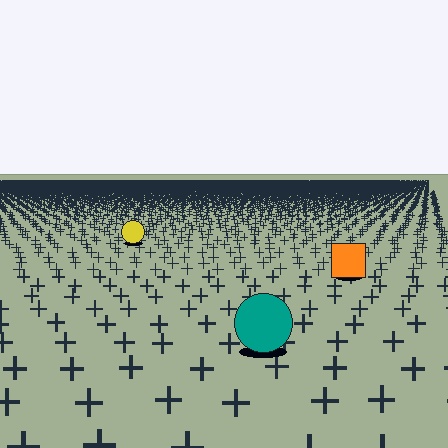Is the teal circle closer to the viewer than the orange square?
Yes. The teal circle is closer — you can tell from the texture gradient: the ground texture is coarser near it.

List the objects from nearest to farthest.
From nearest to farthest: the teal circle, the orange square, the yellow circle.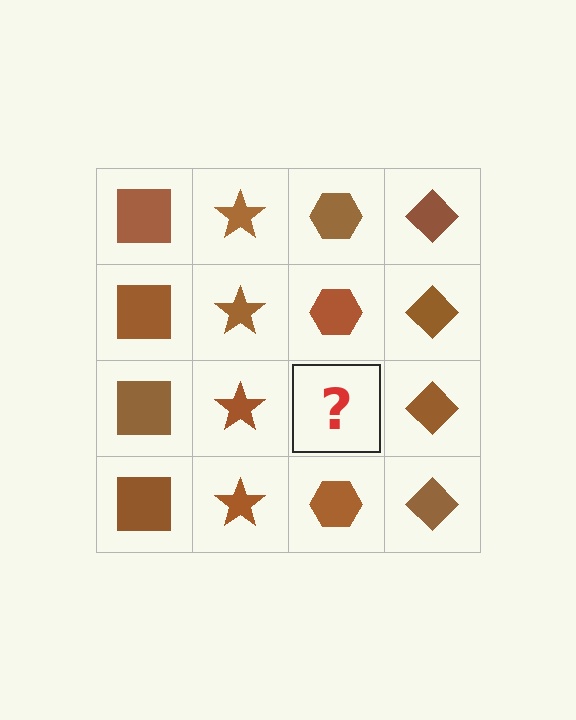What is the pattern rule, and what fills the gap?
The rule is that each column has a consistent shape. The gap should be filled with a brown hexagon.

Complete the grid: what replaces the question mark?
The question mark should be replaced with a brown hexagon.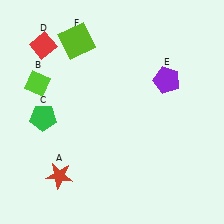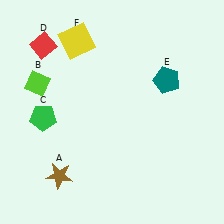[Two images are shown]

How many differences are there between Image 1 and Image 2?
There are 3 differences between the two images.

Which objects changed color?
A changed from red to brown. E changed from purple to teal. F changed from lime to yellow.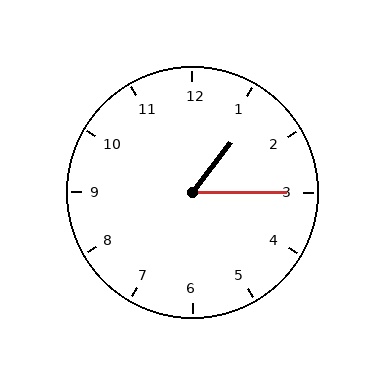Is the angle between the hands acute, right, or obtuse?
It is acute.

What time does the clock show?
1:15.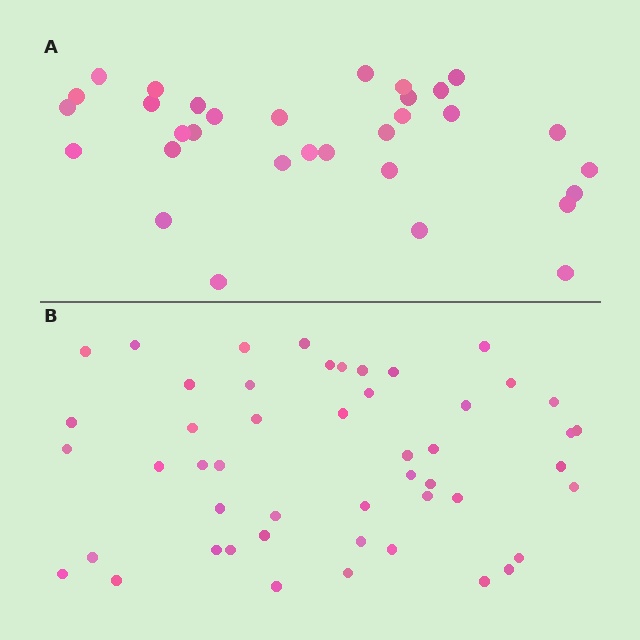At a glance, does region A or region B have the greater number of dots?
Region B (the bottom region) has more dots.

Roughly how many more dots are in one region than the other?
Region B has approximately 15 more dots than region A.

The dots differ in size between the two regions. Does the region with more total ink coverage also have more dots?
No. Region A has more total ink coverage because its dots are larger, but region B actually contains more individual dots. Total area can be misleading — the number of items is what matters here.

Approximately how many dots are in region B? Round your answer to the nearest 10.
About 50 dots. (The exact count is 49, which rounds to 50.)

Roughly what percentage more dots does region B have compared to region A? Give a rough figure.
About 55% more.